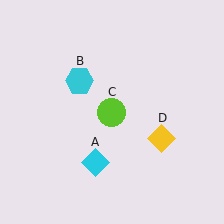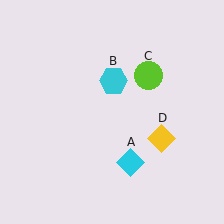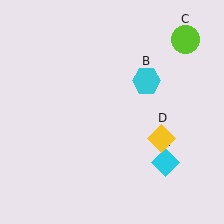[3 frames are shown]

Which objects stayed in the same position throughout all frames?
Yellow diamond (object D) remained stationary.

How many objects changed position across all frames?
3 objects changed position: cyan diamond (object A), cyan hexagon (object B), lime circle (object C).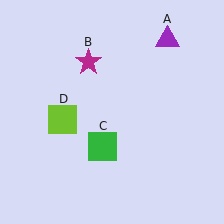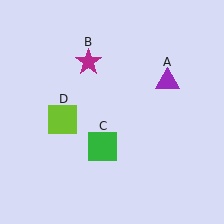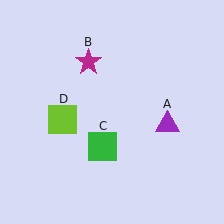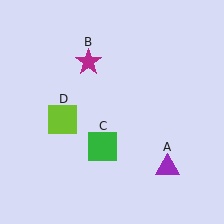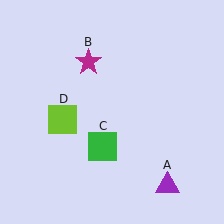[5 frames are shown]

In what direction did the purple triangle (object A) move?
The purple triangle (object A) moved down.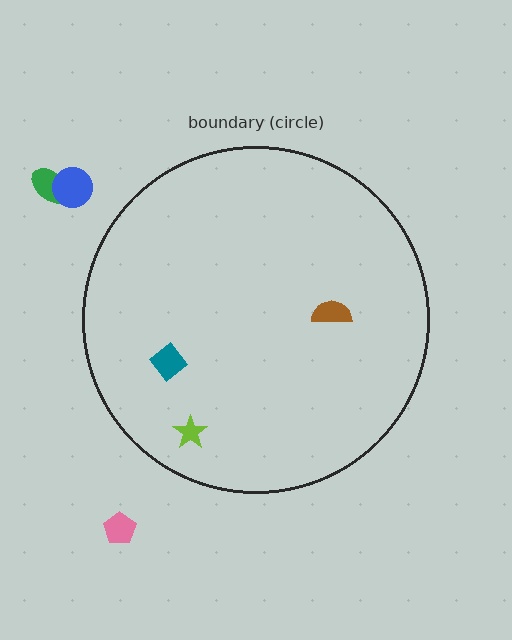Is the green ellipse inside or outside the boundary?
Outside.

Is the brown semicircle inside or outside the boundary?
Inside.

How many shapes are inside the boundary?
3 inside, 3 outside.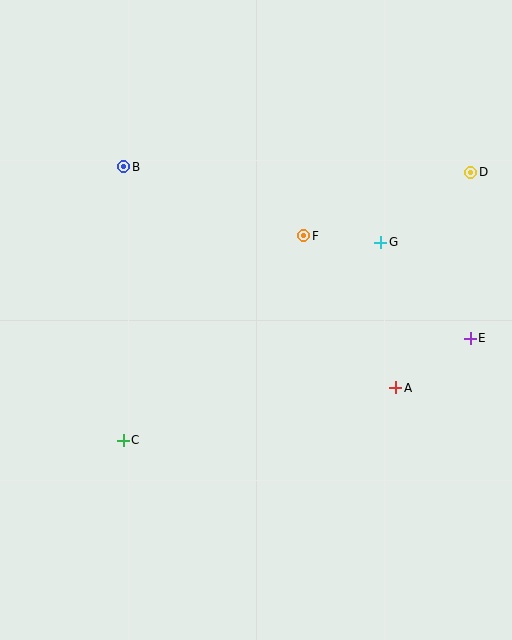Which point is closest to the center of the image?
Point F at (304, 236) is closest to the center.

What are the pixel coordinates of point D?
Point D is at (471, 172).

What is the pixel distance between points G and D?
The distance between G and D is 114 pixels.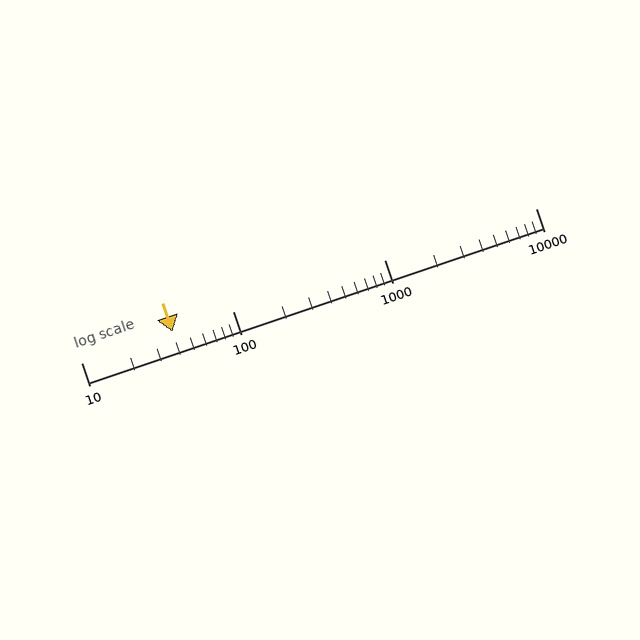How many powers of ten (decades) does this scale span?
The scale spans 3 decades, from 10 to 10000.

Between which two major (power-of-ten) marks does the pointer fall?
The pointer is between 10 and 100.